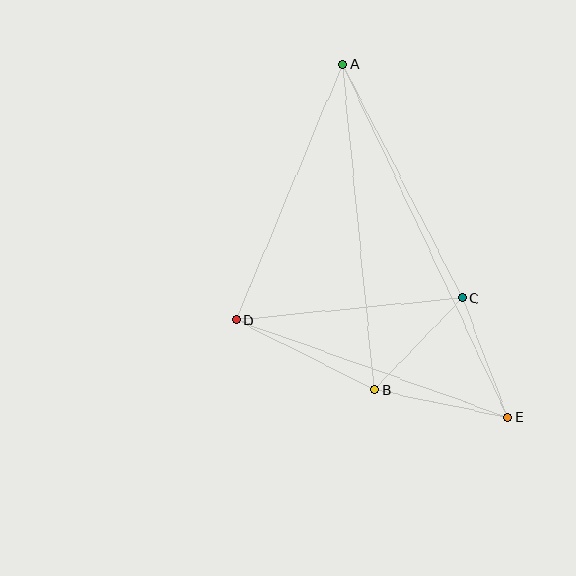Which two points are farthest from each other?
Points A and E are farthest from each other.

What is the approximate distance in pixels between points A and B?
The distance between A and B is approximately 327 pixels.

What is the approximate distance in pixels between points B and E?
The distance between B and E is approximately 136 pixels.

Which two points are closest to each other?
Points B and C are closest to each other.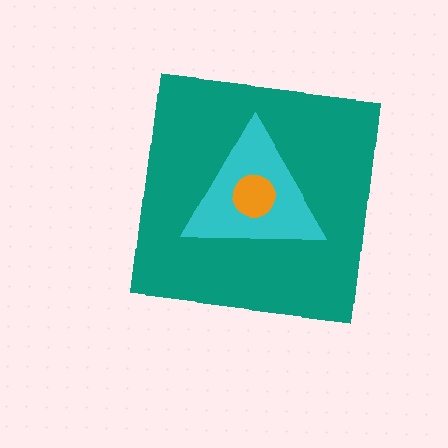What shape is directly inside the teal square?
The cyan triangle.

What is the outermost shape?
The teal square.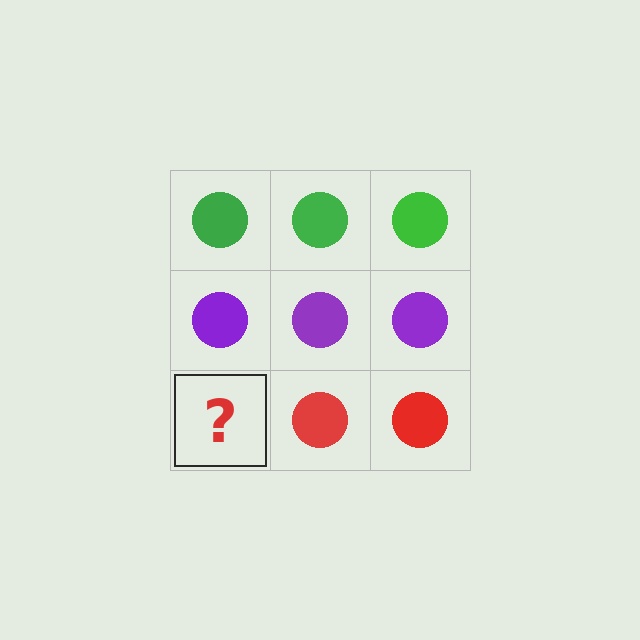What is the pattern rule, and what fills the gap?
The rule is that each row has a consistent color. The gap should be filled with a red circle.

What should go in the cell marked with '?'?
The missing cell should contain a red circle.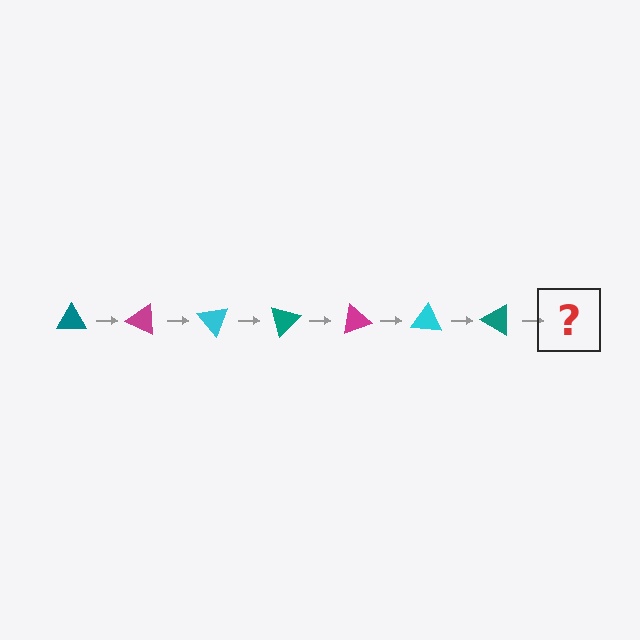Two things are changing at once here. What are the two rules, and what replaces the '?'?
The two rules are that it rotates 25 degrees each step and the color cycles through teal, magenta, and cyan. The '?' should be a magenta triangle, rotated 175 degrees from the start.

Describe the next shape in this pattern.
It should be a magenta triangle, rotated 175 degrees from the start.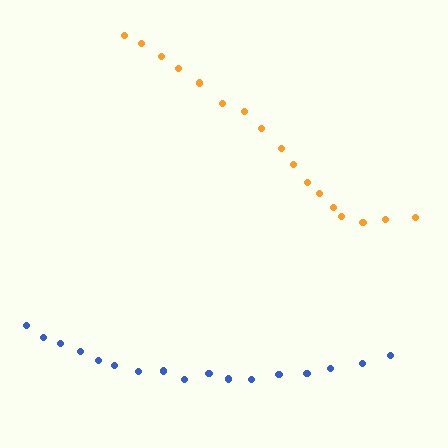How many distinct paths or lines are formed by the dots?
There are 2 distinct paths.